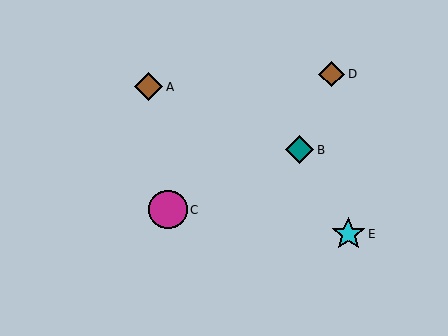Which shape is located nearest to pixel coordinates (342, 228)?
The cyan star (labeled E) at (348, 234) is nearest to that location.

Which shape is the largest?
The magenta circle (labeled C) is the largest.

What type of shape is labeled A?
Shape A is a brown diamond.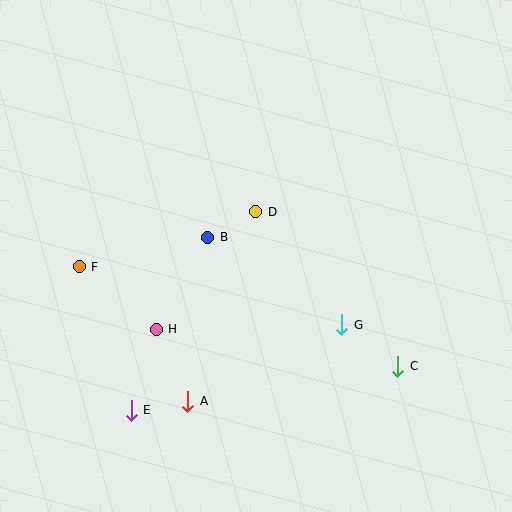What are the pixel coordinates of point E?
Point E is at (131, 410).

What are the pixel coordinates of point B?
Point B is at (208, 237).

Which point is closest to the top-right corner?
Point D is closest to the top-right corner.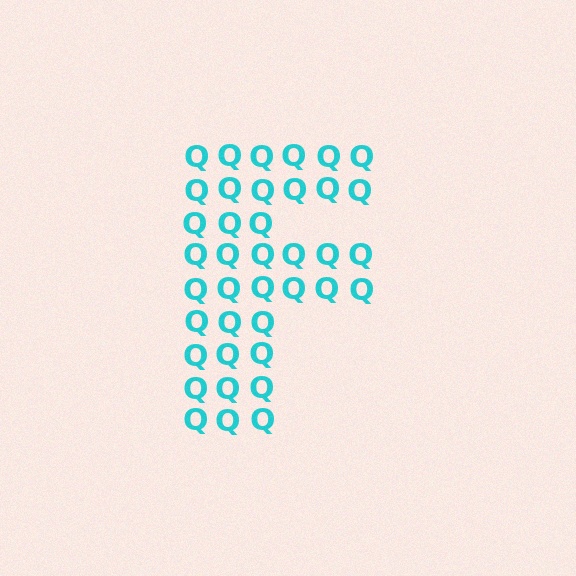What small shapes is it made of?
It is made of small letter Q's.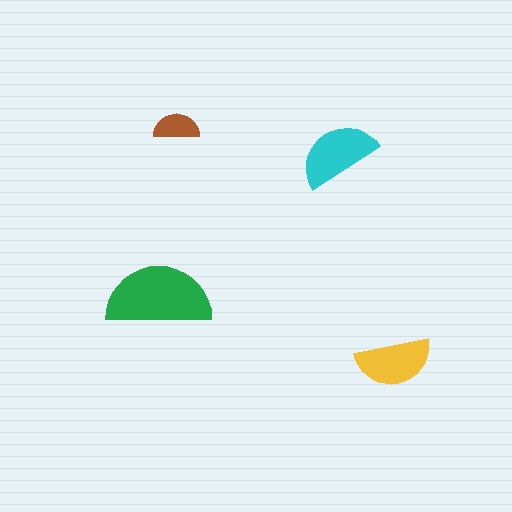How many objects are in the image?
There are 4 objects in the image.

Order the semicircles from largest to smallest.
the green one, the cyan one, the yellow one, the brown one.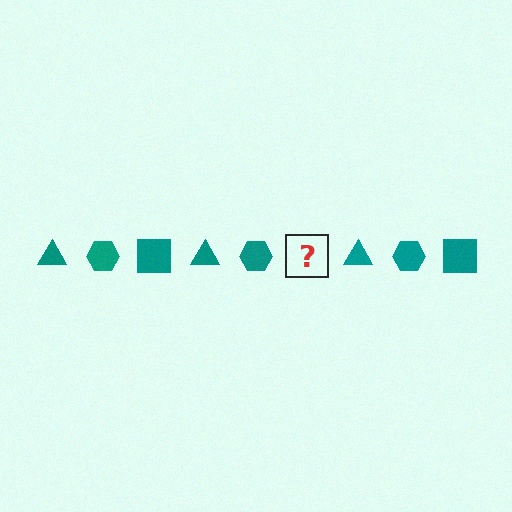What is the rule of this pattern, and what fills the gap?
The rule is that the pattern cycles through triangle, hexagon, square shapes in teal. The gap should be filled with a teal square.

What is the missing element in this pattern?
The missing element is a teal square.